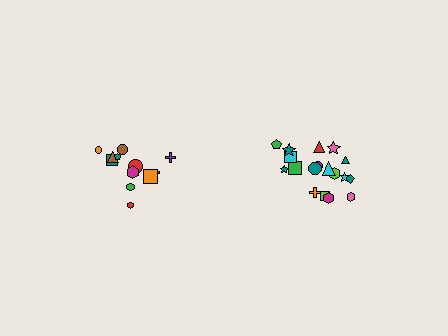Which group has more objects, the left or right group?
The right group.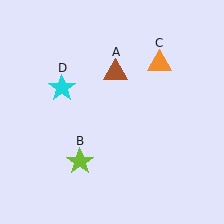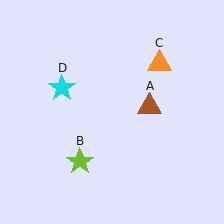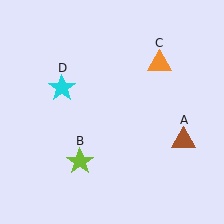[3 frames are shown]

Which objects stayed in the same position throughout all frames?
Lime star (object B) and orange triangle (object C) and cyan star (object D) remained stationary.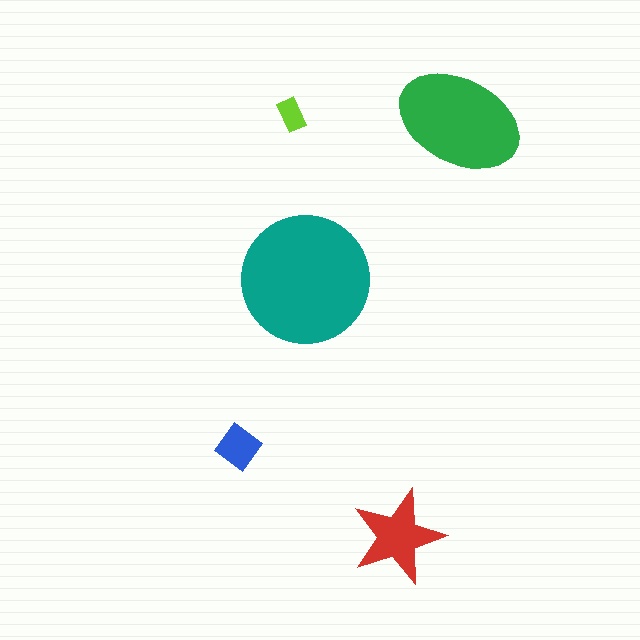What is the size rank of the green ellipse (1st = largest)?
2nd.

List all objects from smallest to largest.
The lime rectangle, the blue diamond, the red star, the green ellipse, the teal circle.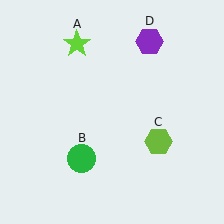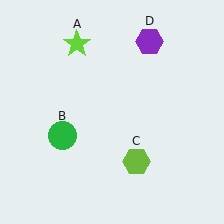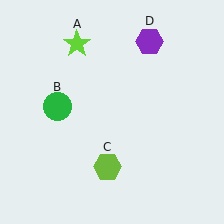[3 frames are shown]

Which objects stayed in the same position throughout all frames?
Lime star (object A) and purple hexagon (object D) remained stationary.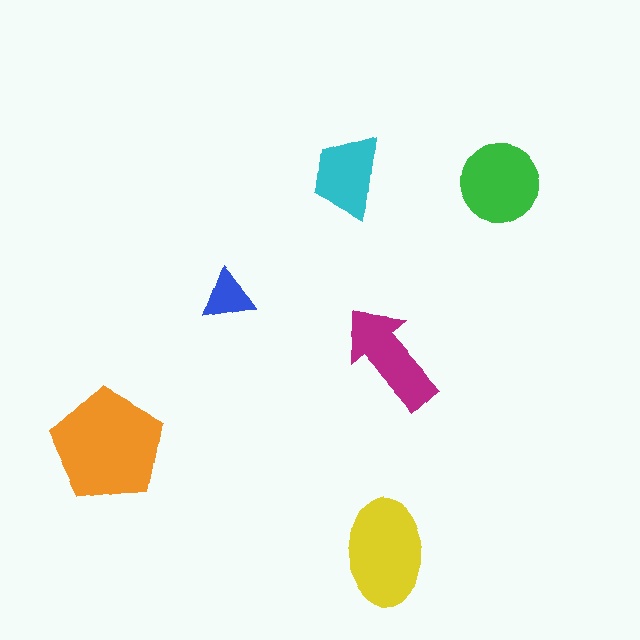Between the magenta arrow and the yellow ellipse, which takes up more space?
The yellow ellipse.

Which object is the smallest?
The blue triangle.